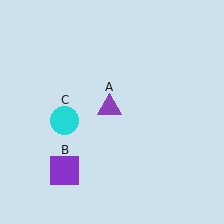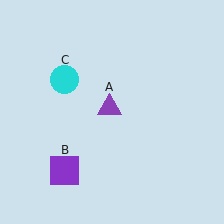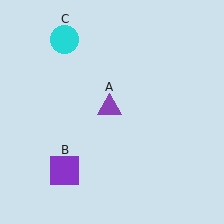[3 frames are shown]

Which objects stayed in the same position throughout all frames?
Purple triangle (object A) and purple square (object B) remained stationary.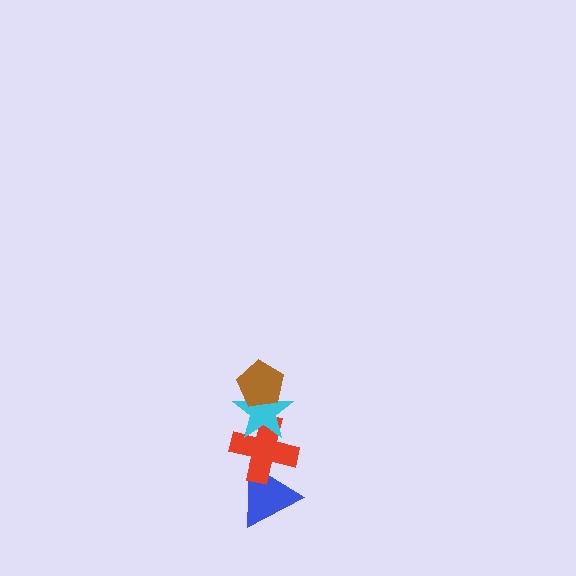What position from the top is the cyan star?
The cyan star is 2nd from the top.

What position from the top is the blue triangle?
The blue triangle is 4th from the top.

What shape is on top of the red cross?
The cyan star is on top of the red cross.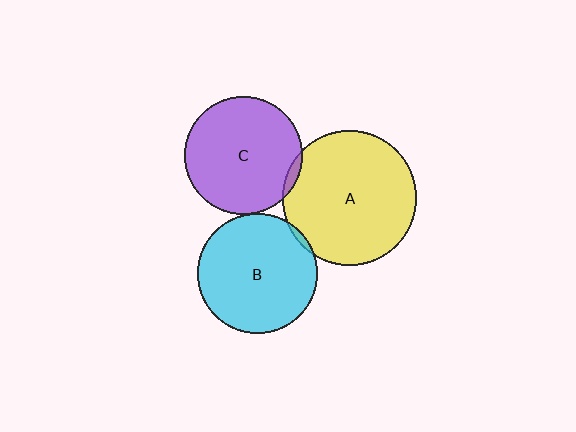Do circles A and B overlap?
Yes.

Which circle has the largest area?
Circle A (yellow).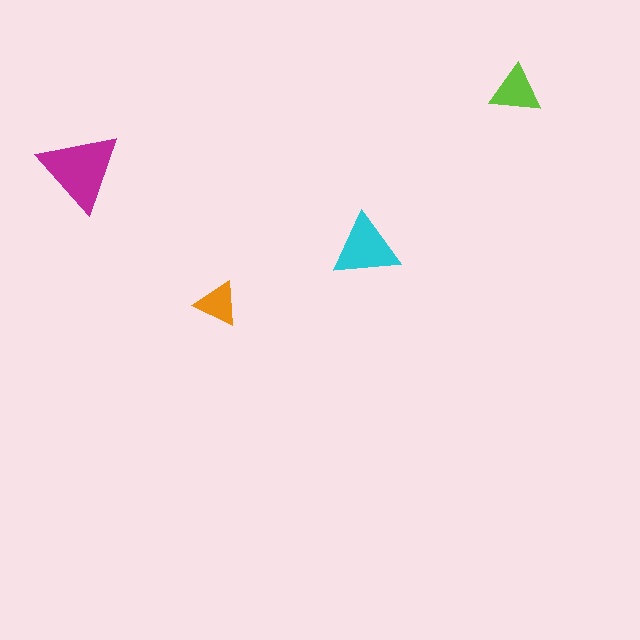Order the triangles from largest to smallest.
the magenta one, the cyan one, the lime one, the orange one.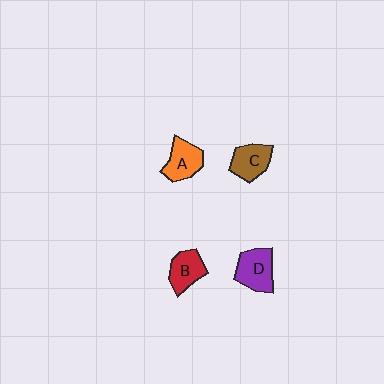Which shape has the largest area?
Shape D (purple).